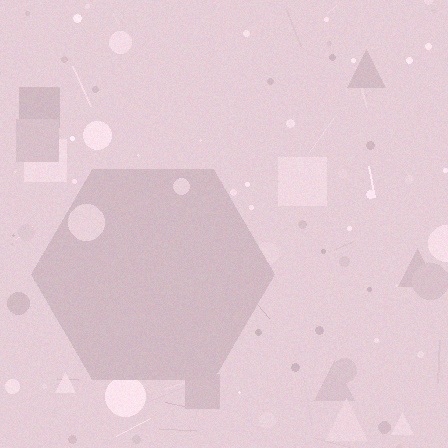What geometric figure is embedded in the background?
A hexagon is embedded in the background.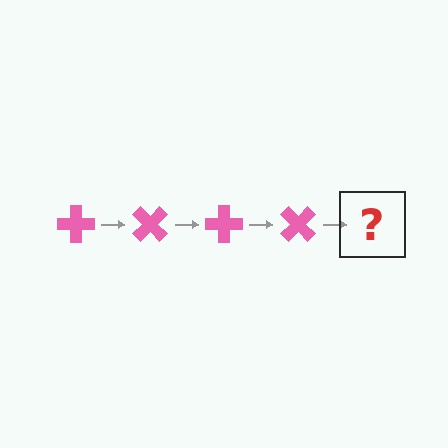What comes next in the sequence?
The next element should be a pink cross rotated 180 degrees.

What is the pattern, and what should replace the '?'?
The pattern is that the cross rotates 45 degrees each step. The '?' should be a pink cross rotated 180 degrees.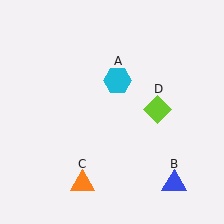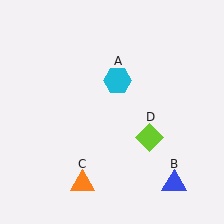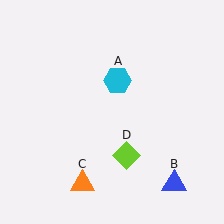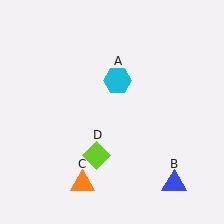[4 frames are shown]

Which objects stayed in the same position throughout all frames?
Cyan hexagon (object A) and blue triangle (object B) and orange triangle (object C) remained stationary.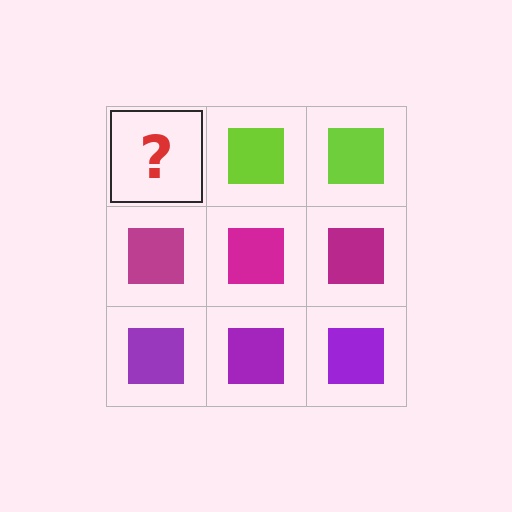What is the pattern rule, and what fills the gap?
The rule is that each row has a consistent color. The gap should be filled with a lime square.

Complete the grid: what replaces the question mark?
The question mark should be replaced with a lime square.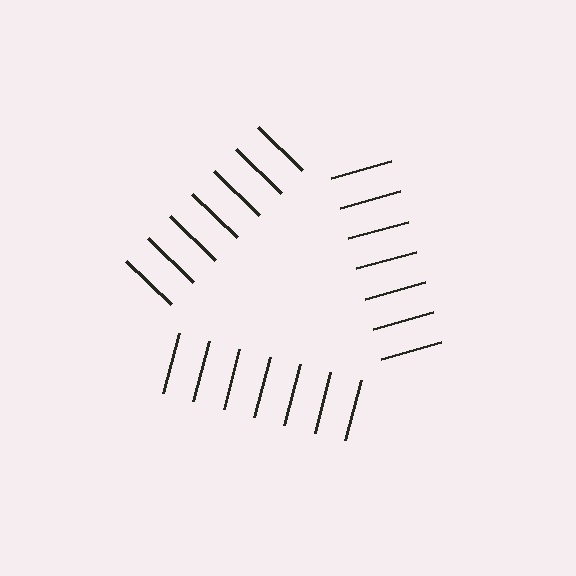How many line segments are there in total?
21 — 7 along each of the 3 edges.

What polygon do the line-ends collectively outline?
An illusory triangle — the line segments terminate on its edges but no continuous stroke is drawn.